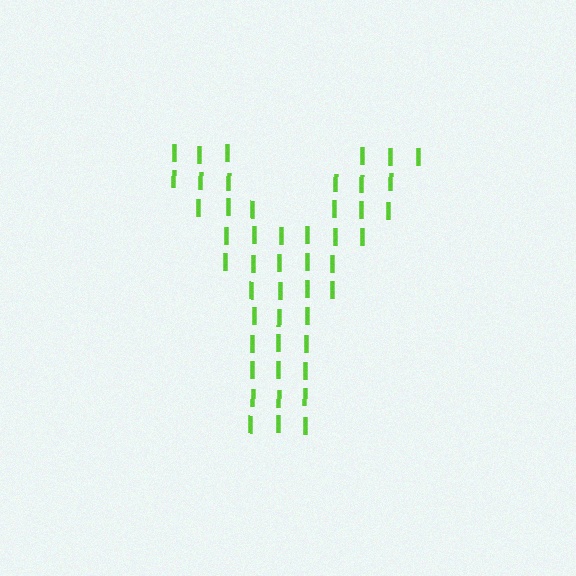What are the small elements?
The small elements are letter I's.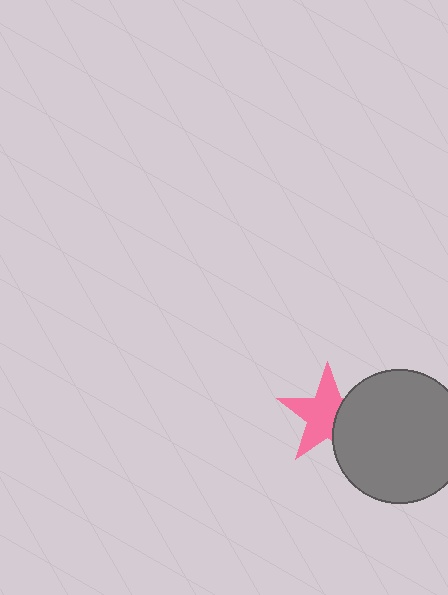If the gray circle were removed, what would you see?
You would see the complete pink star.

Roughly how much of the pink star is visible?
Most of it is visible (roughly 65%).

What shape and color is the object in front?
The object in front is a gray circle.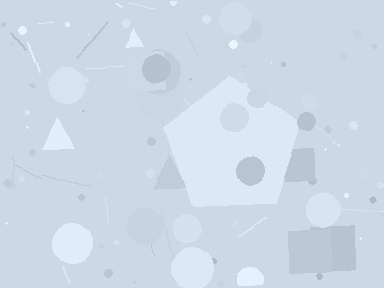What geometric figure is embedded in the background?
A pentagon is embedded in the background.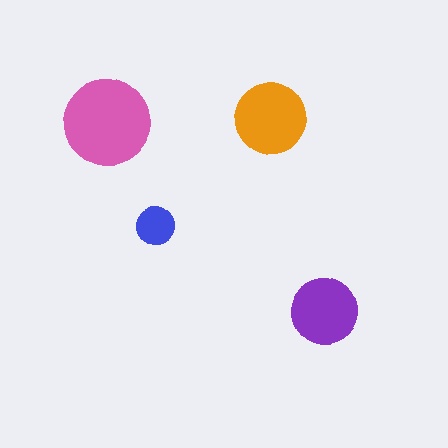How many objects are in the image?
There are 4 objects in the image.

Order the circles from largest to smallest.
the pink one, the orange one, the purple one, the blue one.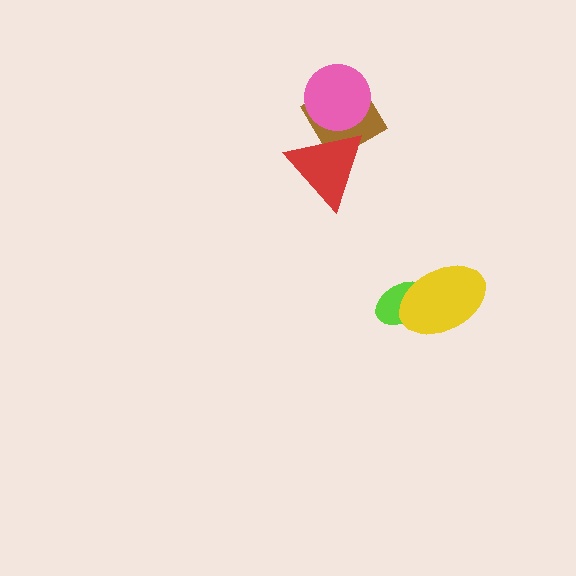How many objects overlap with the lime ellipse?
1 object overlaps with the lime ellipse.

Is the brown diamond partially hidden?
Yes, it is partially covered by another shape.